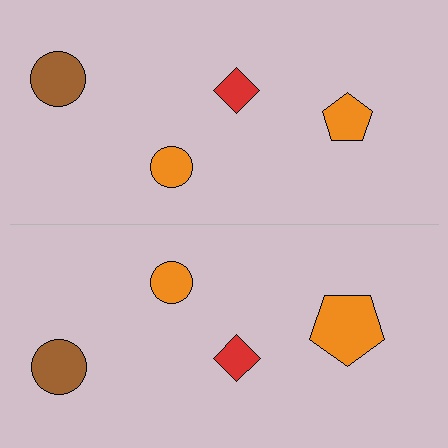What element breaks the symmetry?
The orange pentagon on the bottom side has a different size than its mirror counterpart.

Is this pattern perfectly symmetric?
No, the pattern is not perfectly symmetric. The orange pentagon on the bottom side has a different size than its mirror counterpart.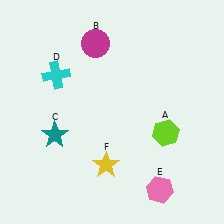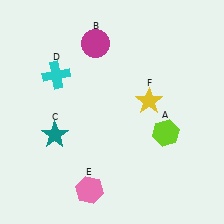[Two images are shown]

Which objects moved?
The objects that moved are: the pink hexagon (E), the yellow star (F).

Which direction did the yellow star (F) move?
The yellow star (F) moved up.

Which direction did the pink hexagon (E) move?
The pink hexagon (E) moved left.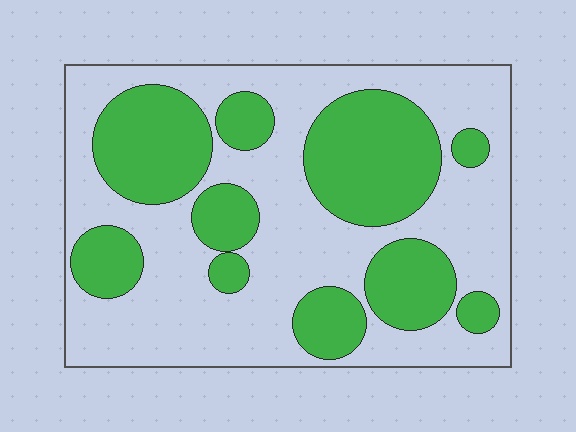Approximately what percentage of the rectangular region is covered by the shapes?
Approximately 40%.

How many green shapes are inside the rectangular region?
10.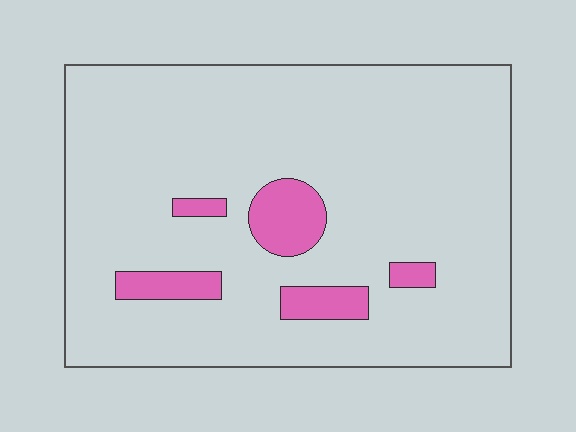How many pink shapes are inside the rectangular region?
5.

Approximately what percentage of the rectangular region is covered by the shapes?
Approximately 10%.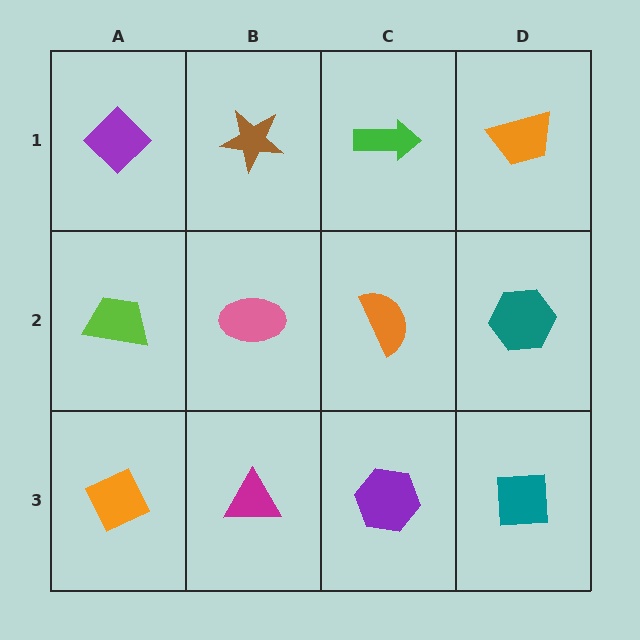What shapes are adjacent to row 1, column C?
An orange semicircle (row 2, column C), a brown star (row 1, column B), an orange trapezoid (row 1, column D).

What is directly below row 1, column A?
A lime trapezoid.